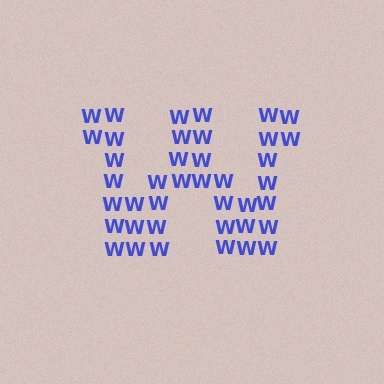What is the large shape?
The large shape is the letter W.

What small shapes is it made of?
It is made of small letter W's.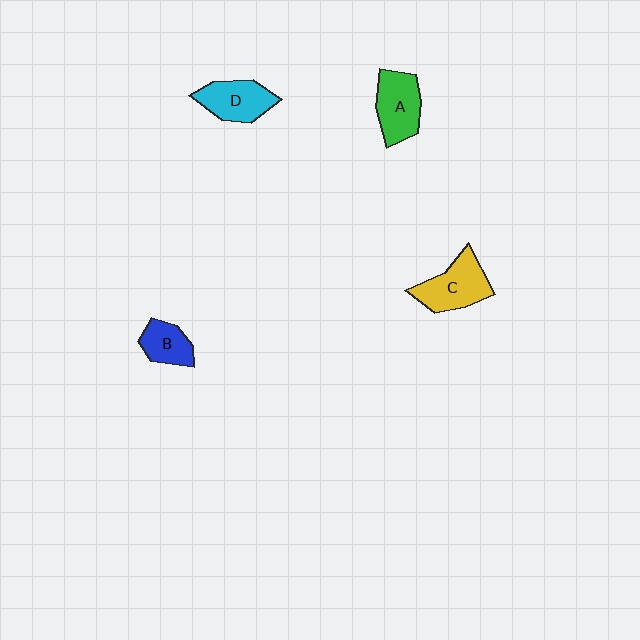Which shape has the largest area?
Shape C (yellow).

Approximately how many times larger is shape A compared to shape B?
Approximately 1.5 times.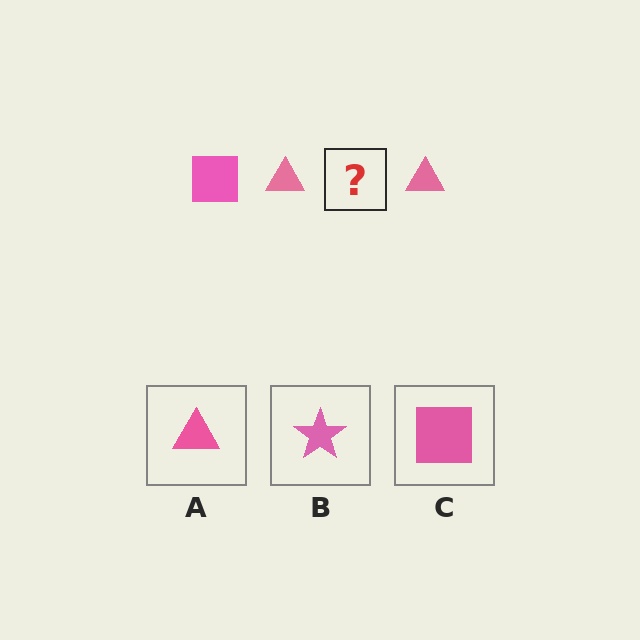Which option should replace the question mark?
Option C.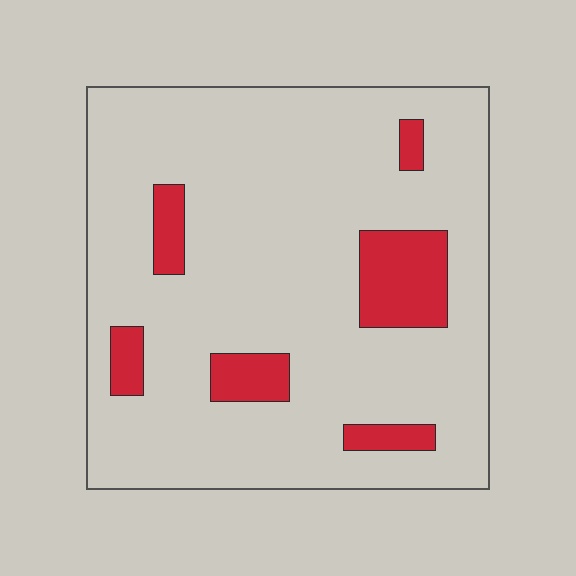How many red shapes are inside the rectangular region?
6.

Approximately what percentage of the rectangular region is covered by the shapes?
Approximately 15%.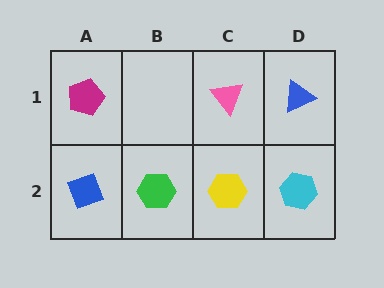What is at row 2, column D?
A cyan hexagon.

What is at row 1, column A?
A magenta pentagon.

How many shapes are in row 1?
3 shapes.